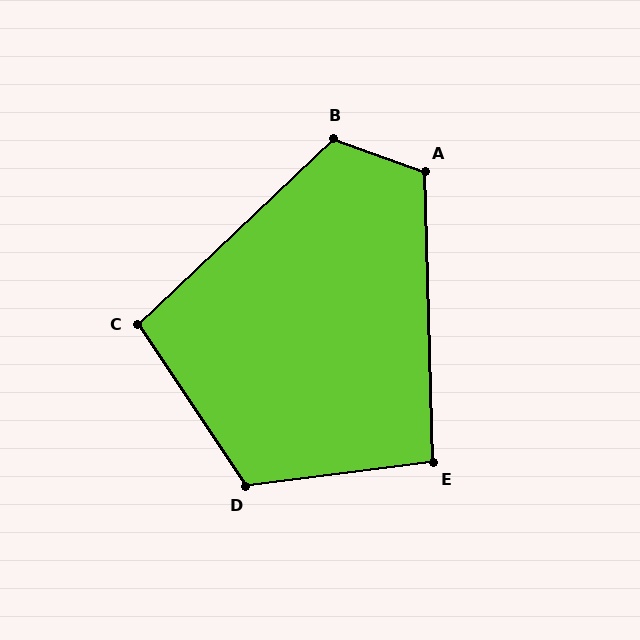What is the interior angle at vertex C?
Approximately 100 degrees (obtuse).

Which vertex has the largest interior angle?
B, at approximately 117 degrees.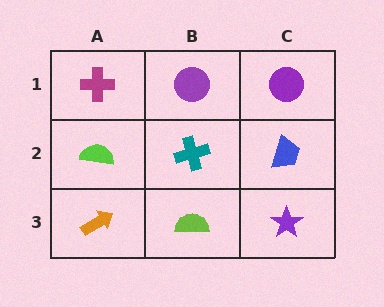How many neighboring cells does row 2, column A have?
3.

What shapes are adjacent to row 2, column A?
A magenta cross (row 1, column A), an orange arrow (row 3, column A), a teal cross (row 2, column B).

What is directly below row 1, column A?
A lime semicircle.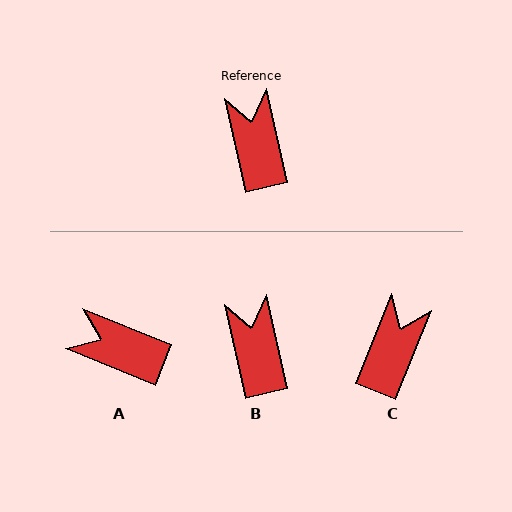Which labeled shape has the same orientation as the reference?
B.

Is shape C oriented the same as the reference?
No, it is off by about 35 degrees.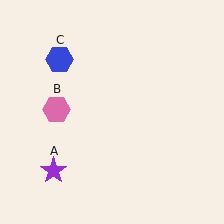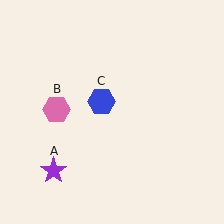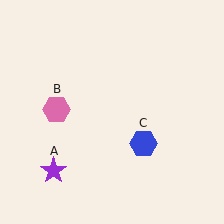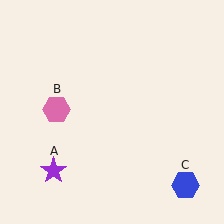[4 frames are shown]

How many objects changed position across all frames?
1 object changed position: blue hexagon (object C).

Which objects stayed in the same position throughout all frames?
Purple star (object A) and pink hexagon (object B) remained stationary.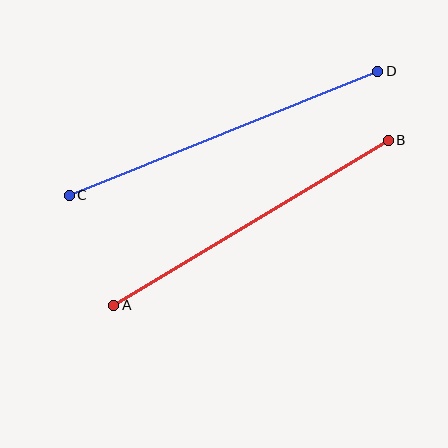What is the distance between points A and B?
The distance is approximately 320 pixels.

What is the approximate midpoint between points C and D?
The midpoint is at approximately (224, 133) pixels.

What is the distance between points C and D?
The distance is approximately 333 pixels.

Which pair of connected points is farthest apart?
Points C and D are farthest apart.